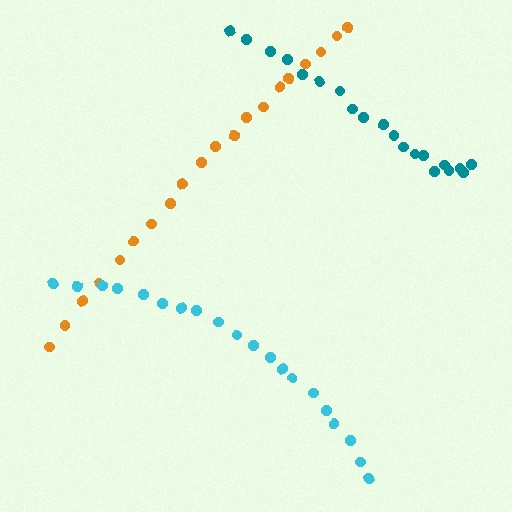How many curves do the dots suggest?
There are 3 distinct paths.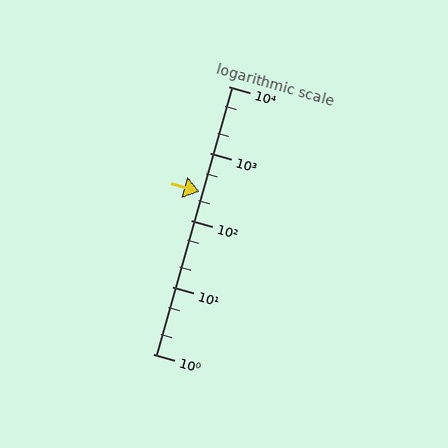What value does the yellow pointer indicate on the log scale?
The pointer indicates approximately 270.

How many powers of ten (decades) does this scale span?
The scale spans 4 decades, from 1 to 10000.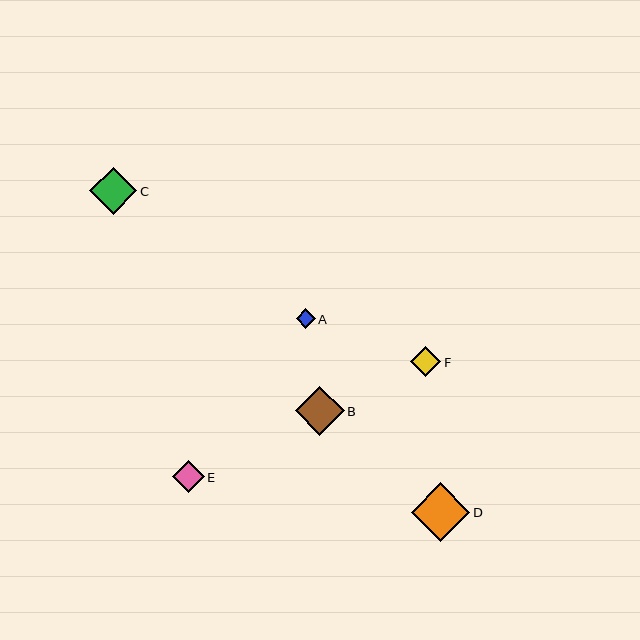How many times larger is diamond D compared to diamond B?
Diamond D is approximately 1.2 times the size of diamond B.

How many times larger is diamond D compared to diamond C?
Diamond D is approximately 1.2 times the size of diamond C.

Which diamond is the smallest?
Diamond A is the smallest with a size of approximately 19 pixels.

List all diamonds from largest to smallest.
From largest to smallest: D, B, C, E, F, A.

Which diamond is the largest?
Diamond D is the largest with a size of approximately 58 pixels.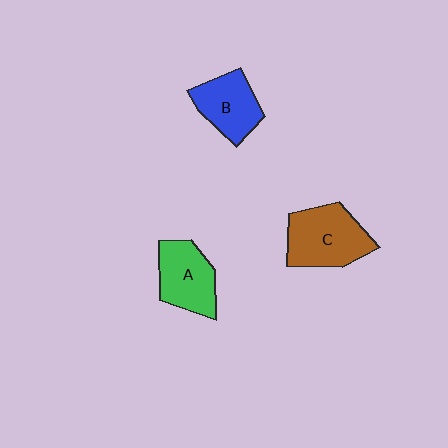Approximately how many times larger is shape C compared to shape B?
Approximately 1.3 times.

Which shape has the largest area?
Shape C (brown).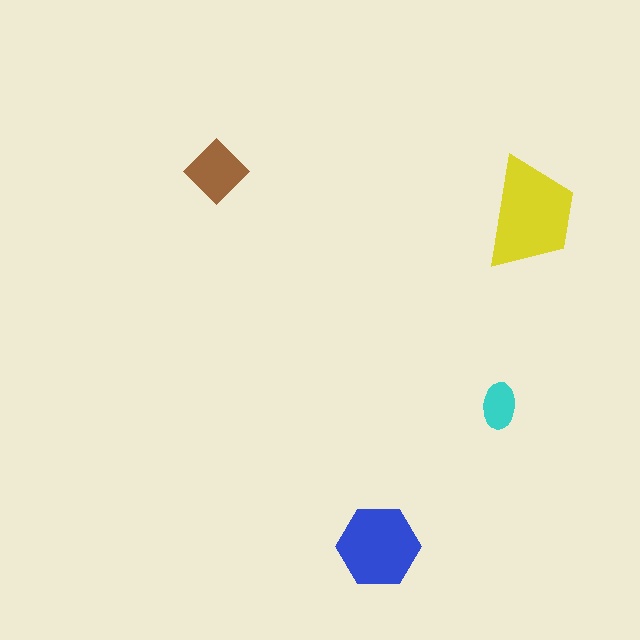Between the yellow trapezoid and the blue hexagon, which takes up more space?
The yellow trapezoid.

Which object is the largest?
The yellow trapezoid.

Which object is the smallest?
The cyan ellipse.